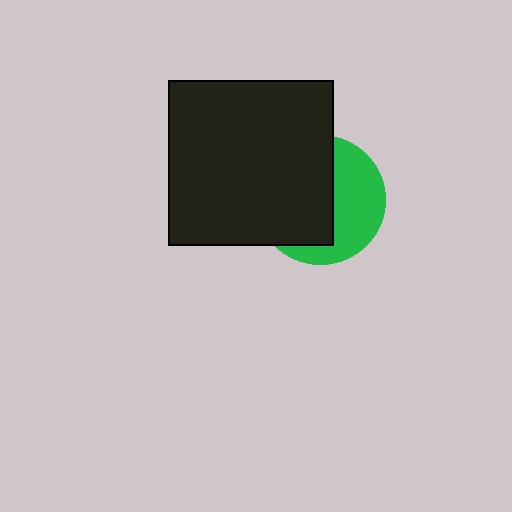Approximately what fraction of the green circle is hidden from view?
Roughly 56% of the green circle is hidden behind the black square.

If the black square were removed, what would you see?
You would see the complete green circle.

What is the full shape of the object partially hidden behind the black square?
The partially hidden object is a green circle.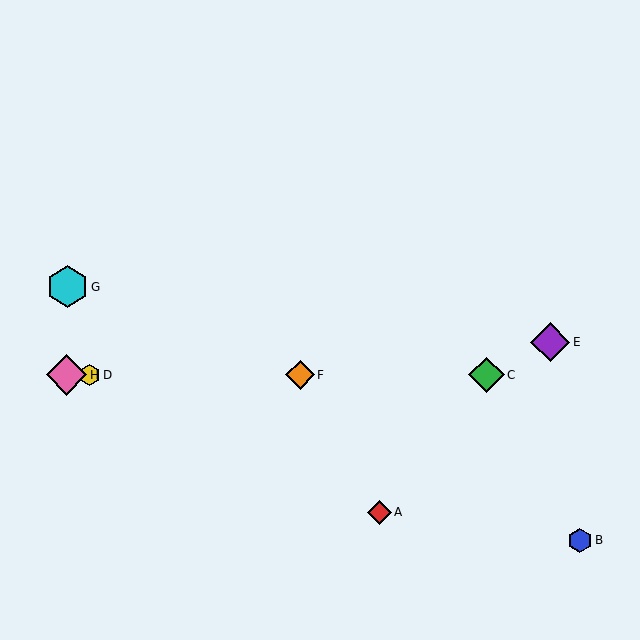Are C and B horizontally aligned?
No, C is at y≈375 and B is at y≈540.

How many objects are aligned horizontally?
4 objects (C, D, F, H) are aligned horizontally.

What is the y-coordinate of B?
Object B is at y≈540.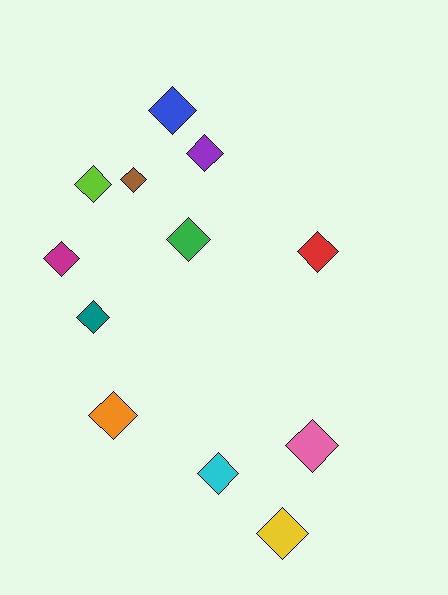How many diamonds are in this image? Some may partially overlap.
There are 12 diamonds.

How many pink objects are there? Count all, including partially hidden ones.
There is 1 pink object.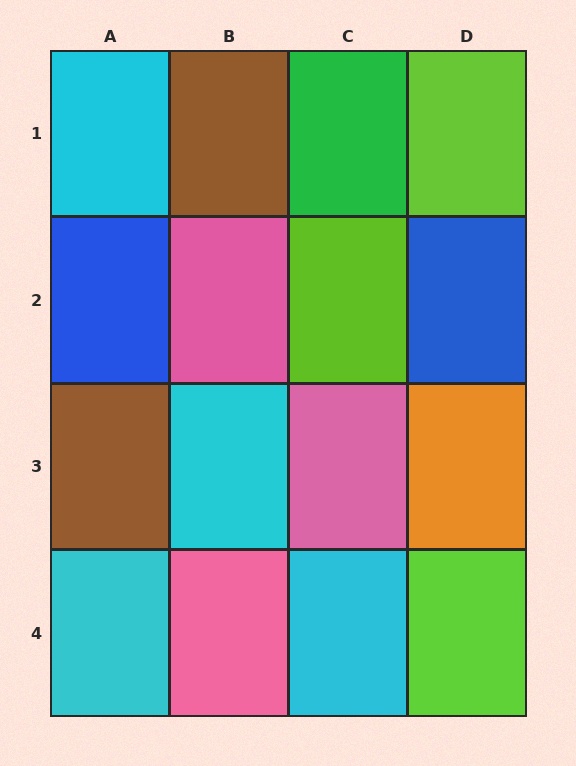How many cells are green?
1 cell is green.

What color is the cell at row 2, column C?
Lime.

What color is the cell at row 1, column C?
Green.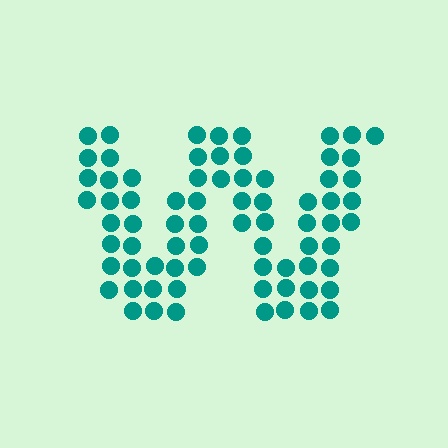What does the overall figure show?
The overall figure shows the letter W.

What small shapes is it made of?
It is made of small circles.